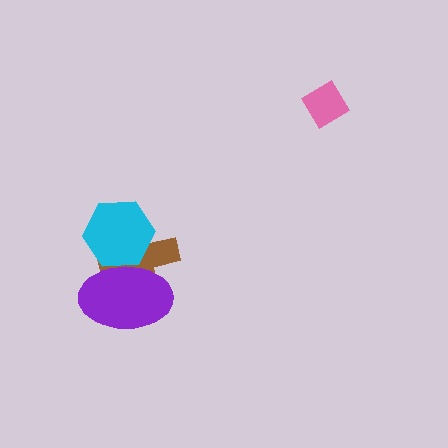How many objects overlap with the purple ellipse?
2 objects overlap with the purple ellipse.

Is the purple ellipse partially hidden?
Yes, it is partially covered by another shape.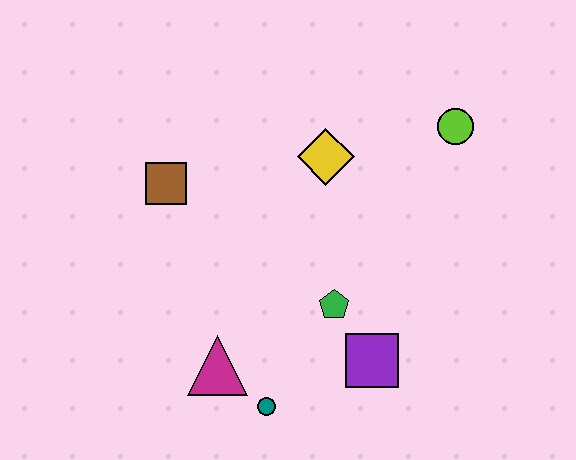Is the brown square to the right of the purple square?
No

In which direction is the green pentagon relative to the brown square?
The green pentagon is to the right of the brown square.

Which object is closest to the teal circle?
The magenta triangle is closest to the teal circle.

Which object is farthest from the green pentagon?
The lime circle is farthest from the green pentagon.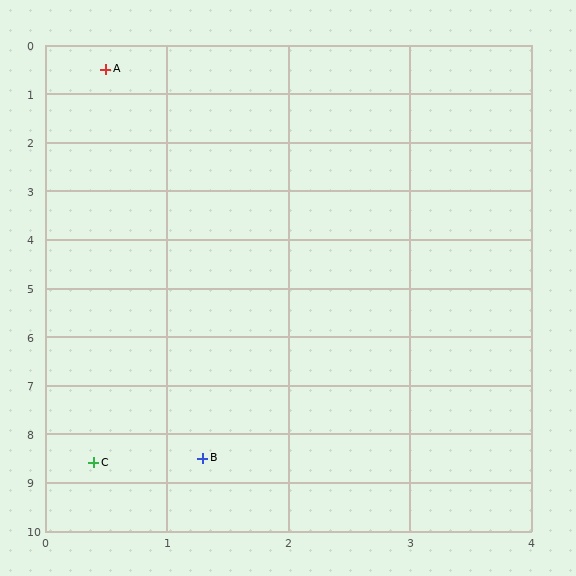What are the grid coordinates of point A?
Point A is at approximately (0.5, 0.5).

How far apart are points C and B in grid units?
Points C and B are about 0.9 grid units apart.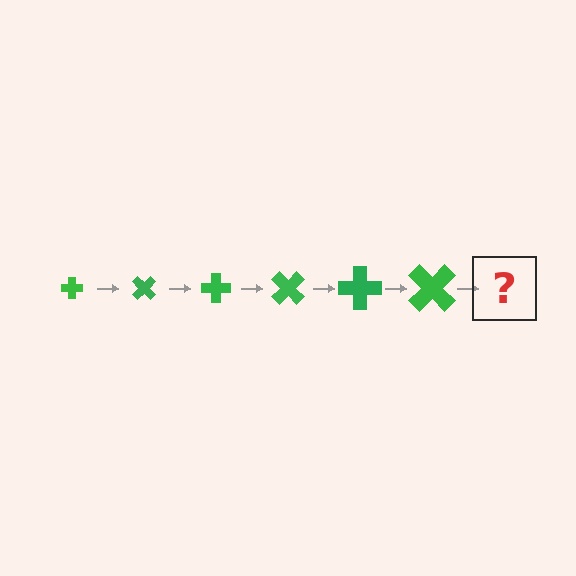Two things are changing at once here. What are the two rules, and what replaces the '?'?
The two rules are that the cross grows larger each step and it rotates 45 degrees each step. The '?' should be a cross, larger than the previous one and rotated 270 degrees from the start.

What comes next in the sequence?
The next element should be a cross, larger than the previous one and rotated 270 degrees from the start.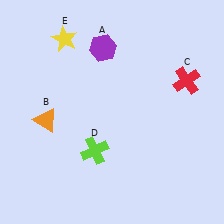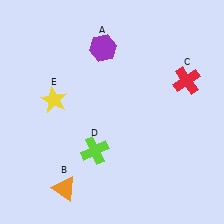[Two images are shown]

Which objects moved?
The objects that moved are: the orange triangle (B), the yellow star (E).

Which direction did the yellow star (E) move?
The yellow star (E) moved down.